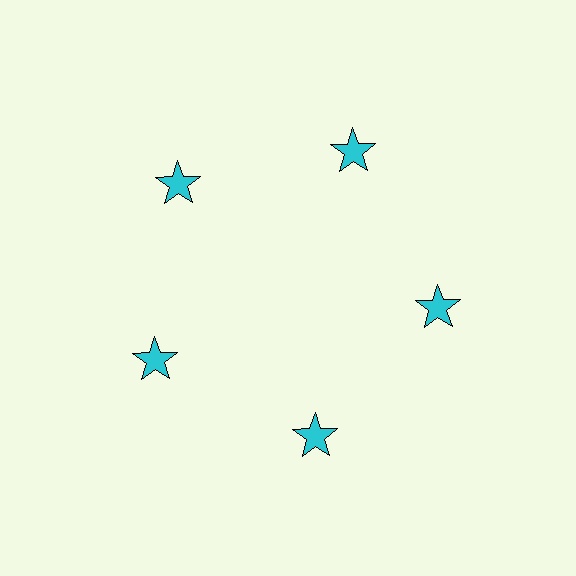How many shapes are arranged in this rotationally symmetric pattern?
There are 5 shapes, arranged in 5 groups of 1.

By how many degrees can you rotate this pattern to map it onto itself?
The pattern maps onto itself every 72 degrees of rotation.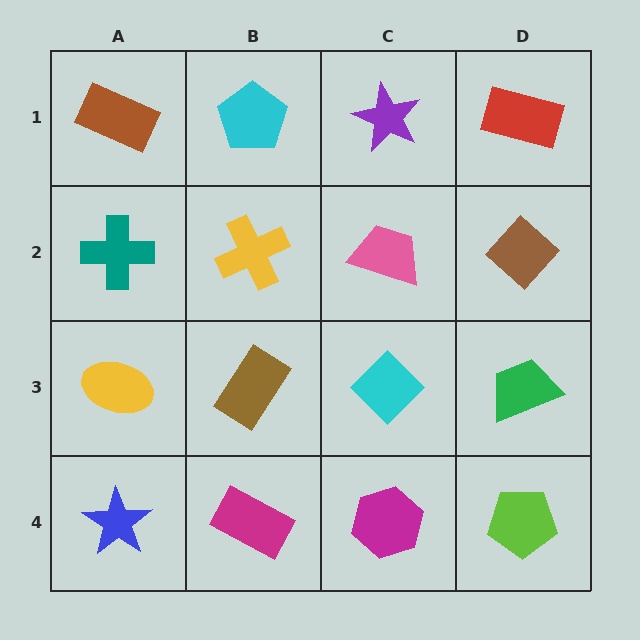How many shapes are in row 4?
4 shapes.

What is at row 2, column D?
A brown diamond.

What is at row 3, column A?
A yellow ellipse.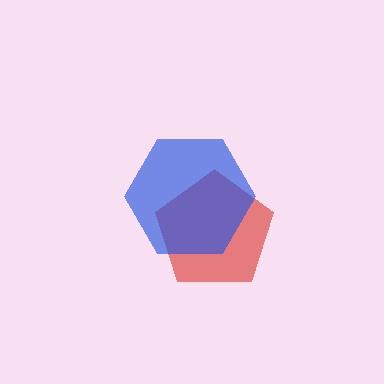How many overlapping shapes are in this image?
There are 2 overlapping shapes in the image.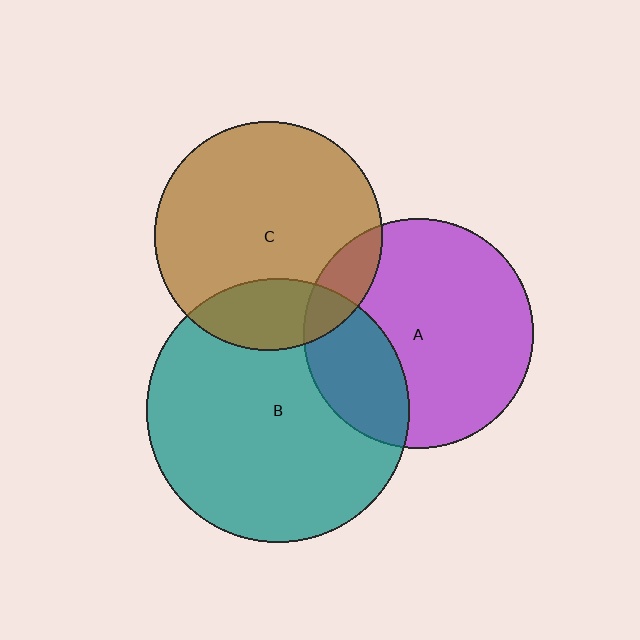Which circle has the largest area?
Circle B (teal).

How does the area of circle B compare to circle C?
Approximately 1.3 times.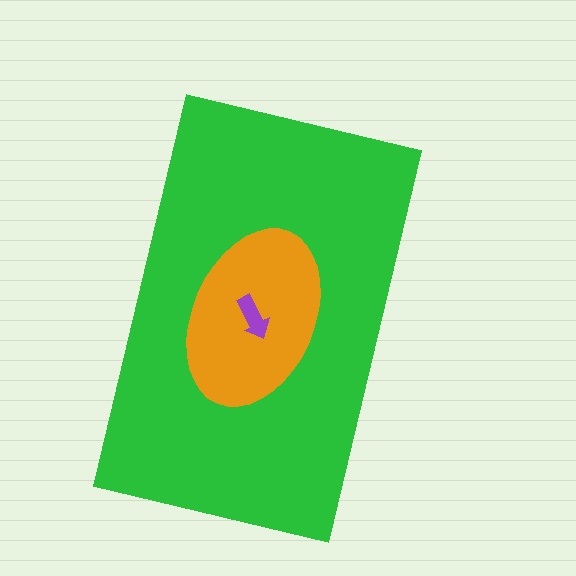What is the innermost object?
The purple arrow.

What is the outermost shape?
The green rectangle.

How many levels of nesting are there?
3.